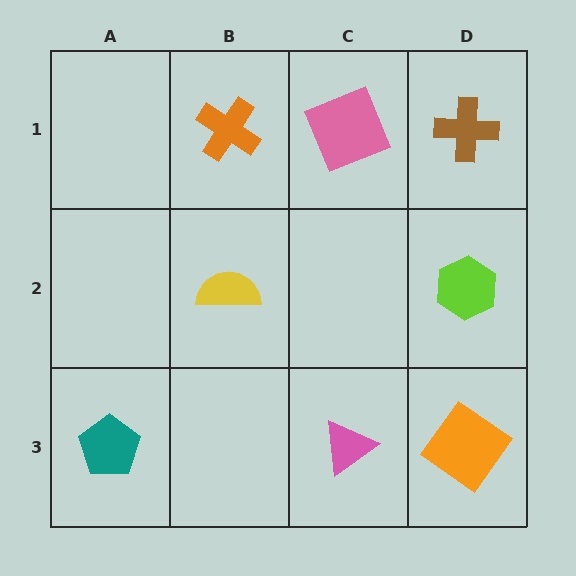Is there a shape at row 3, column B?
No, that cell is empty.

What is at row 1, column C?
A pink square.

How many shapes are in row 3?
3 shapes.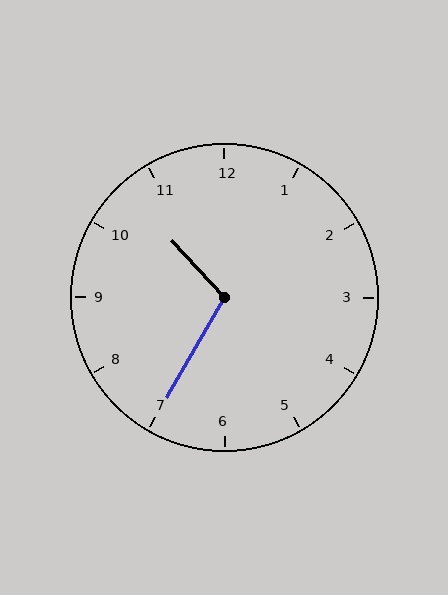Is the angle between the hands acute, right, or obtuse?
It is obtuse.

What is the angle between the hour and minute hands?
Approximately 108 degrees.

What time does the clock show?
10:35.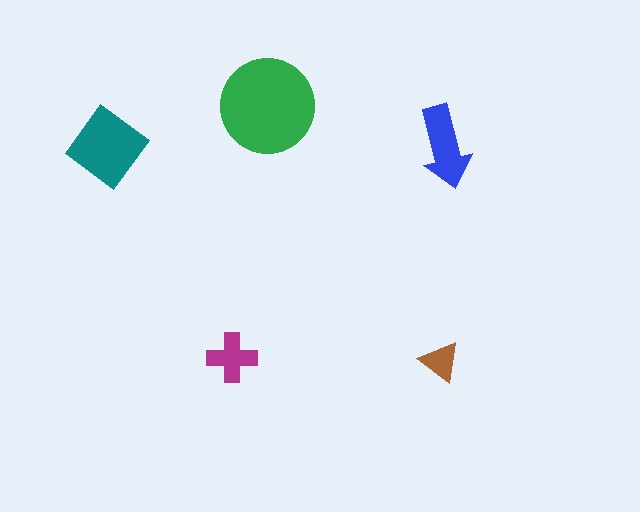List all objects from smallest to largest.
The brown triangle, the magenta cross, the blue arrow, the teal diamond, the green circle.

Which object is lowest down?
The brown triangle is bottommost.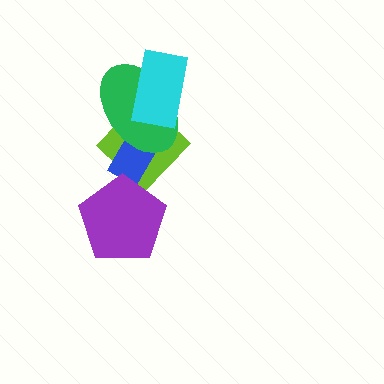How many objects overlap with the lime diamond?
4 objects overlap with the lime diamond.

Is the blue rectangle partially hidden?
Yes, it is partially covered by another shape.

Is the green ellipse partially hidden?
Yes, it is partially covered by another shape.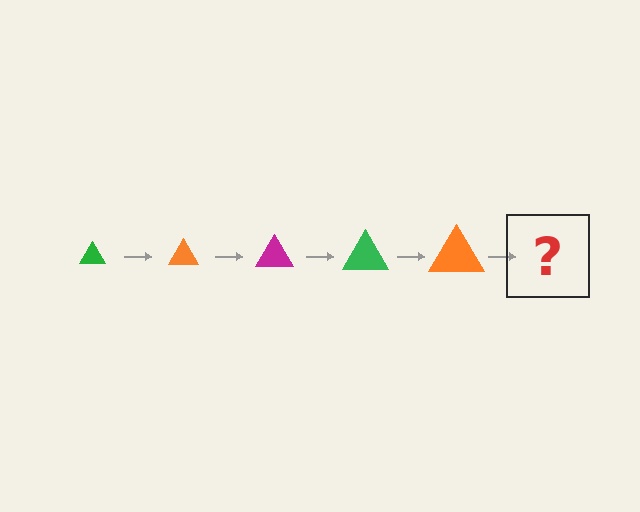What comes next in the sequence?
The next element should be a magenta triangle, larger than the previous one.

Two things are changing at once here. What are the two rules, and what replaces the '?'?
The two rules are that the triangle grows larger each step and the color cycles through green, orange, and magenta. The '?' should be a magenta triangle, larger than the previous one.